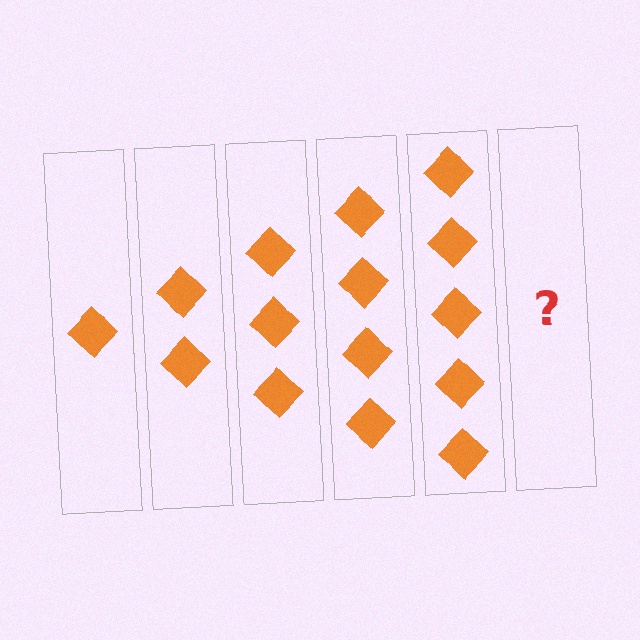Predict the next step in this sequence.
The next step is 6 diamonds.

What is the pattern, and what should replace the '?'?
The pattern is that each step adds one more diamond. The '?' should be 6 diamonds.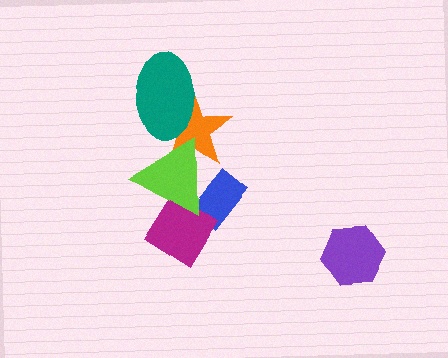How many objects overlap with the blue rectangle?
1 object overlaps with the blue rectangle.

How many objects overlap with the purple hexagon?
0 objects overlap with the purple hexagon.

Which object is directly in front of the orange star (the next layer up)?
The lime triangle is directly in front of the orange star.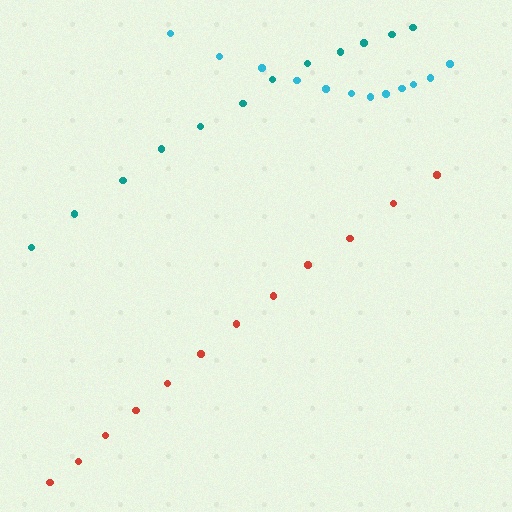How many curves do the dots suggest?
There are 3 distinct paths.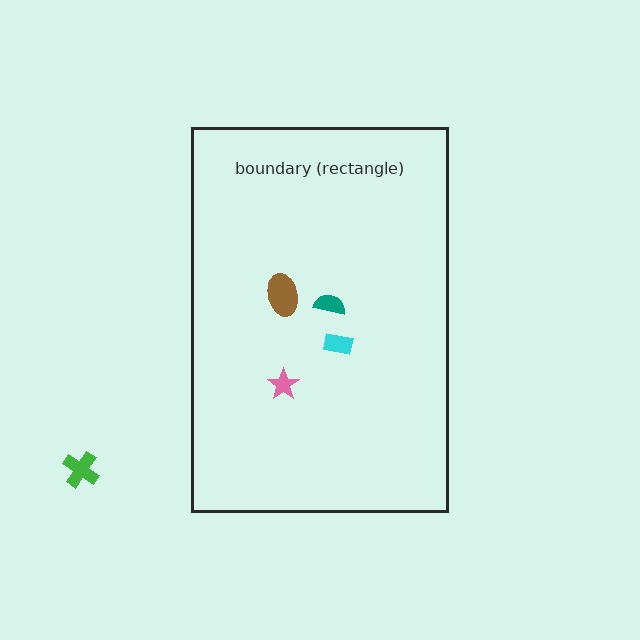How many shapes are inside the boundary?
4 inside, 1 outside.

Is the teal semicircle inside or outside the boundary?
Inside.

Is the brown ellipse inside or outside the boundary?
Inside.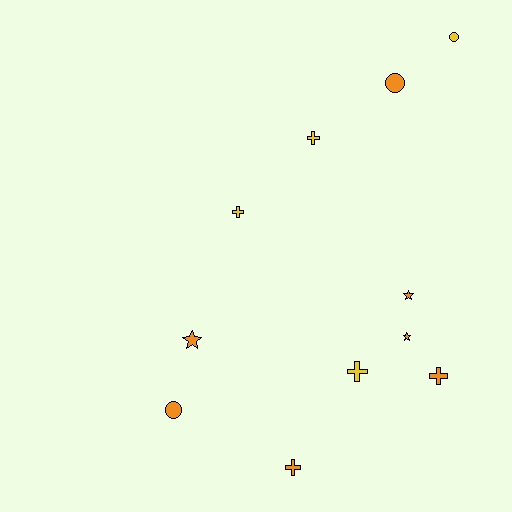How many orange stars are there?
There are 3 orange stars.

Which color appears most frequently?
Orange, with 7 objects.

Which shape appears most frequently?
Cross, with 5 objects.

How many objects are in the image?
There are 11 objects.